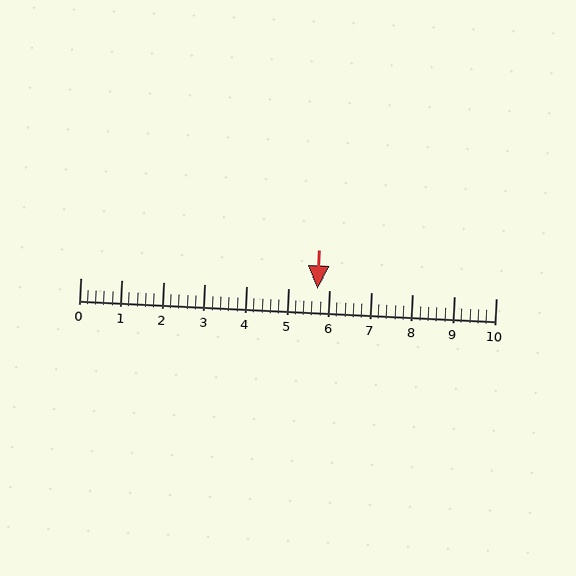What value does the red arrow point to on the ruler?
The red arrow points to approximately 5.7.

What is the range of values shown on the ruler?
The ruler shows values from 0 to 10.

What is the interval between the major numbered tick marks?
The major tick marks are spaced 1 units apart.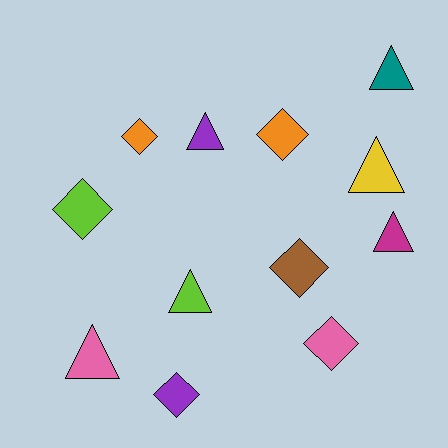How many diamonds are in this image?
There are 6 diamonds.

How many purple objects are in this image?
There are 2 purple objects.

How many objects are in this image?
There are 12 objects.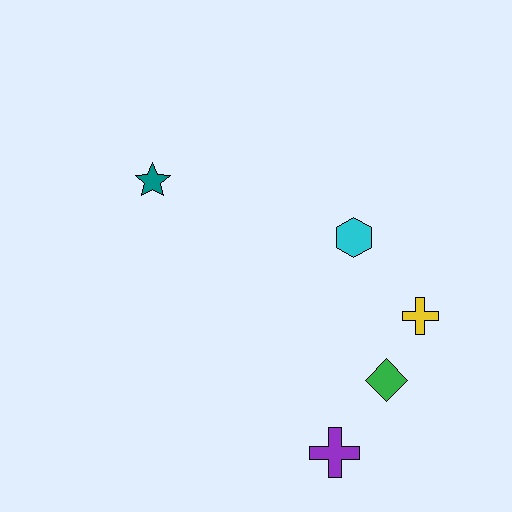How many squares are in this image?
There are no squares.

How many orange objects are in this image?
There are no orange objects.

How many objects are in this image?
There are 5 objects.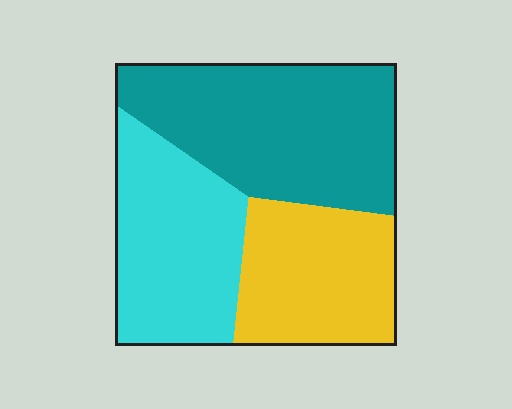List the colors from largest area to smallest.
From largest to smallest: teal, cyan, yellow.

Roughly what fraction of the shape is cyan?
Cyan takes up about one third (1/3) of the shape.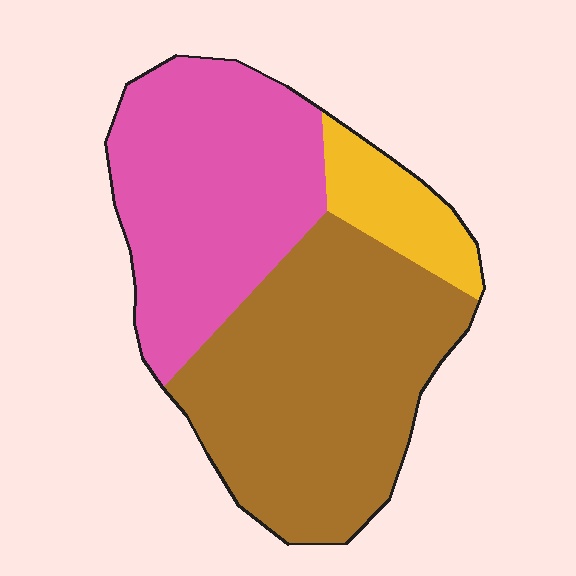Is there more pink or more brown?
Brown.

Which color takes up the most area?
Brown, at roughly 50%.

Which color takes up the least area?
Yellow, at roughly 10%.